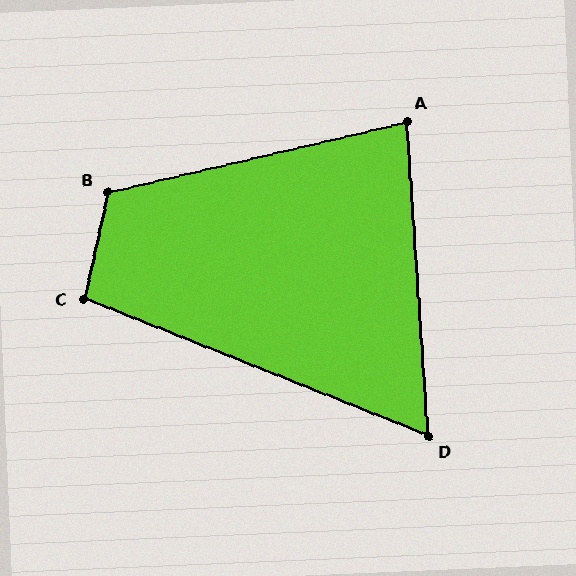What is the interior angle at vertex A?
Approximately 81 degrees (acute).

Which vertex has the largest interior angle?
B, at approximately 116 degrees.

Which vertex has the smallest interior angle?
D, at approximately 64 degrees.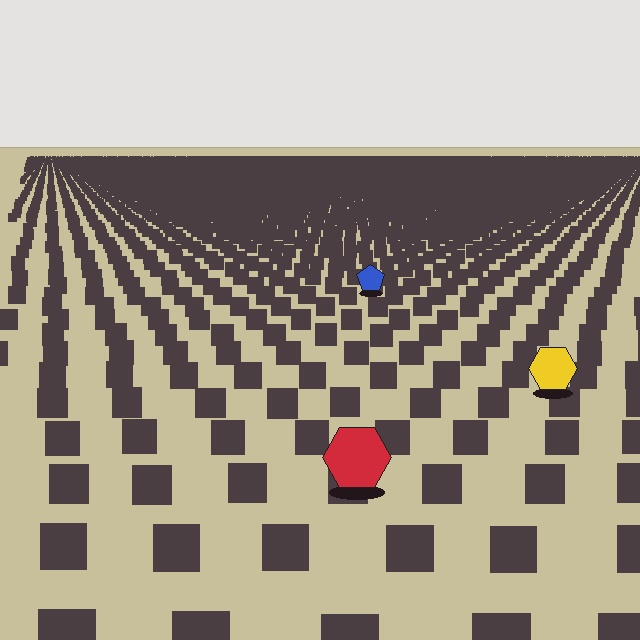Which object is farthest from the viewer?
The blue pentagon is farthest from the viewer. It appears smaller and the ground texture around it is denser.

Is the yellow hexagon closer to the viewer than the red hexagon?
No. The red hexagon is closer — you can tell from the texture gradient: the ground texture is coarser near it.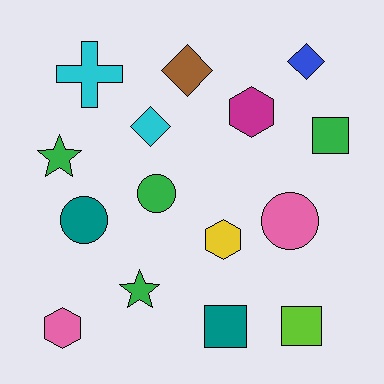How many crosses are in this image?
There is 1 cross.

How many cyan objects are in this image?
There are 2 cyan objects.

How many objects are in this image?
There are 15 objects.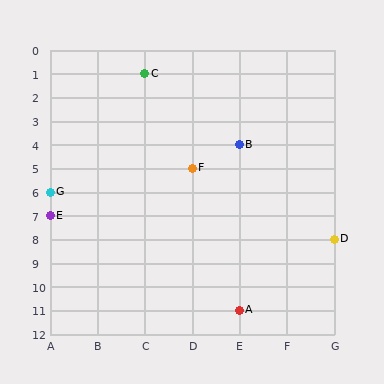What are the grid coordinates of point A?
Point A is at grid coordinates (E, 11).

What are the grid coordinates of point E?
Point E is at grid coordinates (A, 7).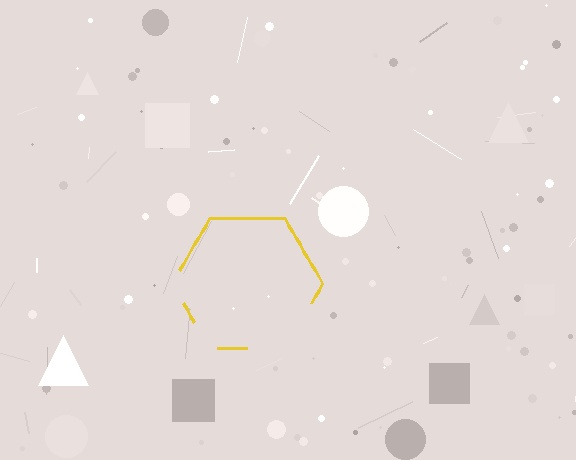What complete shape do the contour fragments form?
The contour fragments form a hexagon.